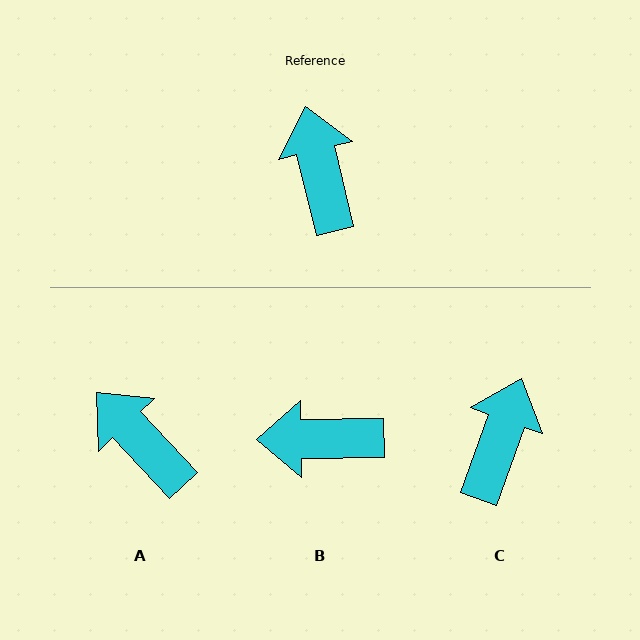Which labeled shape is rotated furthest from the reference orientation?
B, about 77 degrees away.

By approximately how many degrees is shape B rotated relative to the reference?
Approximately 77 degrees counter-clockwise.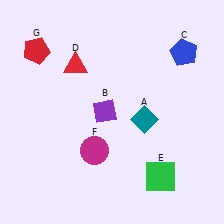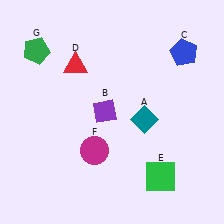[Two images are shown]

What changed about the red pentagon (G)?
In Image 1, G is red. In Image 2, it changed to green.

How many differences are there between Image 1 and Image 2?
There is 1 difference between the two images.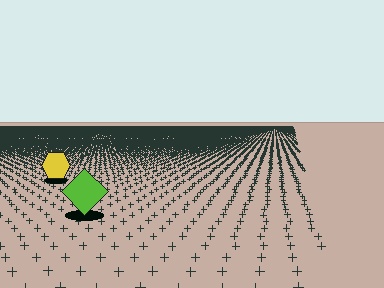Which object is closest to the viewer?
The lime diamond is closest. The texture marks near it are larger and more spread out.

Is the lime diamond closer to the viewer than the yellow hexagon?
Yes. The lime diamond is closer — you can tell from the texture gradient: the ground texture is coarser near it.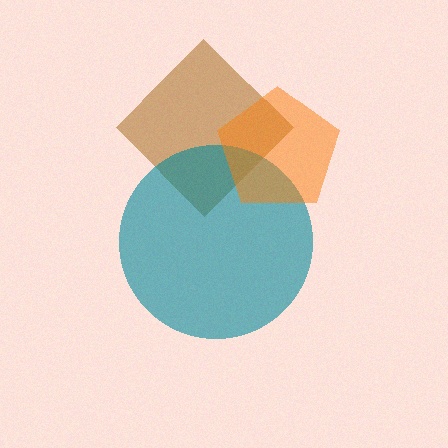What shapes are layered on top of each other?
The layered shapes are: a brown diamond, a teal circle, an orange pentagon.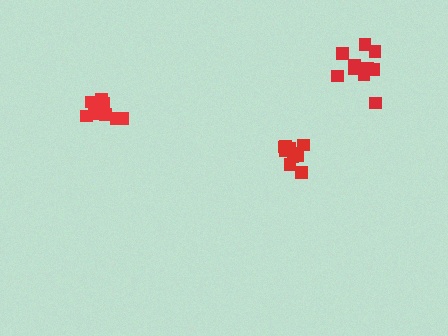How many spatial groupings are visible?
There are 3 spatial groupings.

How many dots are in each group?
Group 1: 11 dots, Group 2: 10 dots, Group 3: 9 dots (30 total).